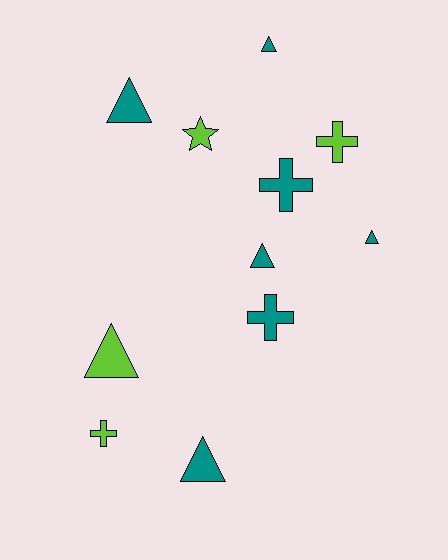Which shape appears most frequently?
Triangle, with 6 objects.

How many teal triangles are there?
There are 5 teal triangles.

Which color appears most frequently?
Teal, with 7 objects.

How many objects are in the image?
There are 11 objects.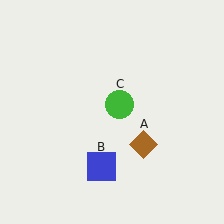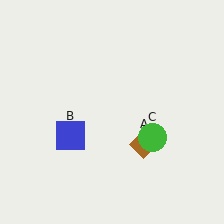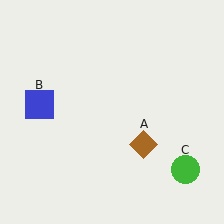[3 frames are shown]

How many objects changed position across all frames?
2 objects changed position: blue square (object B), green circle (object C).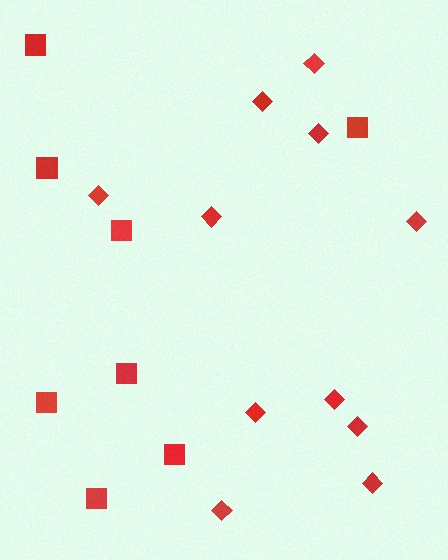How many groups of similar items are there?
There are 2 groups: one group of diamonds (11) and one group of squares (8).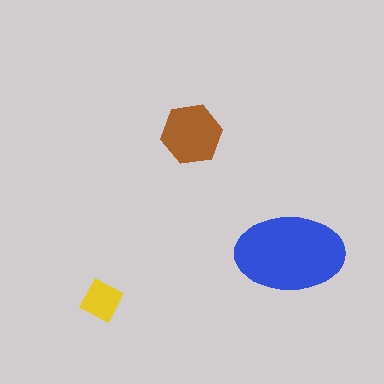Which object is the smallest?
The yellow square.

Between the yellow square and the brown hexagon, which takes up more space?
The brown hexagon.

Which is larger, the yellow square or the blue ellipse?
The blue ellipse.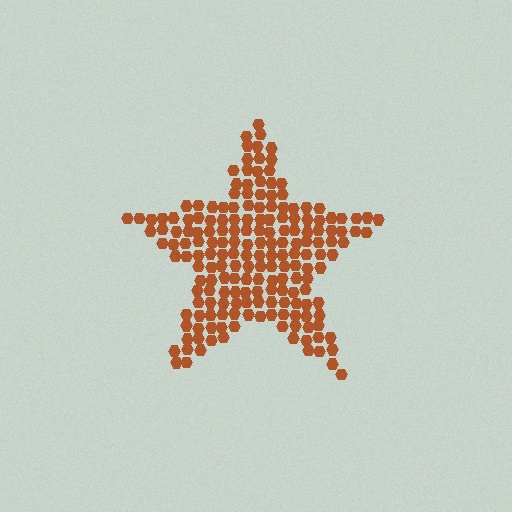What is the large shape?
The large shape is a star.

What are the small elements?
The small elements are hexagons.